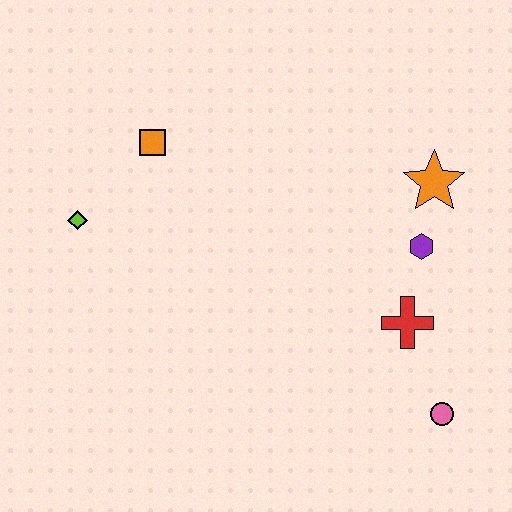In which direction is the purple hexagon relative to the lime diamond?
The purple hexagon is to the right of the lime diamond.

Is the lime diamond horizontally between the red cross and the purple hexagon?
No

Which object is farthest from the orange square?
The pink circle is farthest from the orange square.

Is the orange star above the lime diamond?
Yes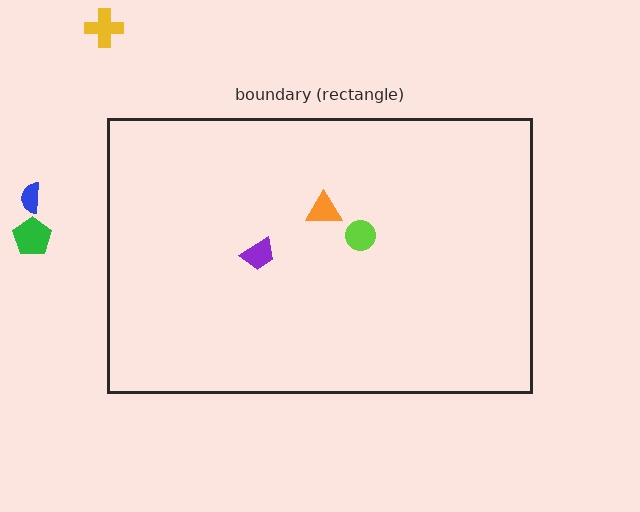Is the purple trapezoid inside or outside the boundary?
Inside.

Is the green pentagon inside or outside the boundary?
Outside.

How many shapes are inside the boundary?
3 inside, 3 outside.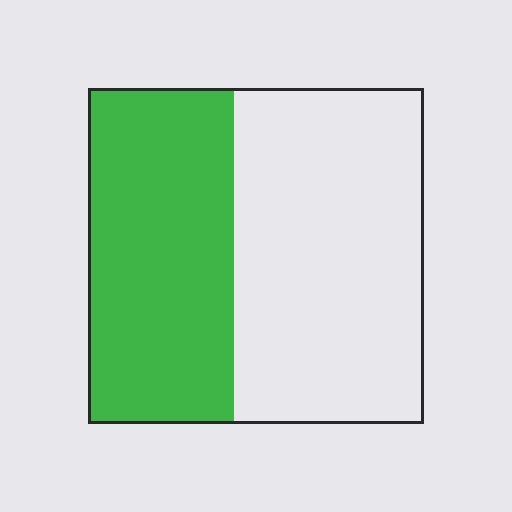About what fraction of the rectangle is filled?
About two fifths (2/5).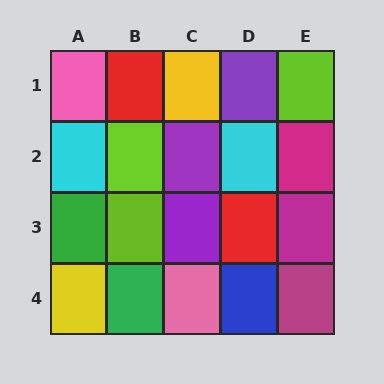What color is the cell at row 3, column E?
Magenta.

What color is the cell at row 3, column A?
Green.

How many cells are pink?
2 cells are pink.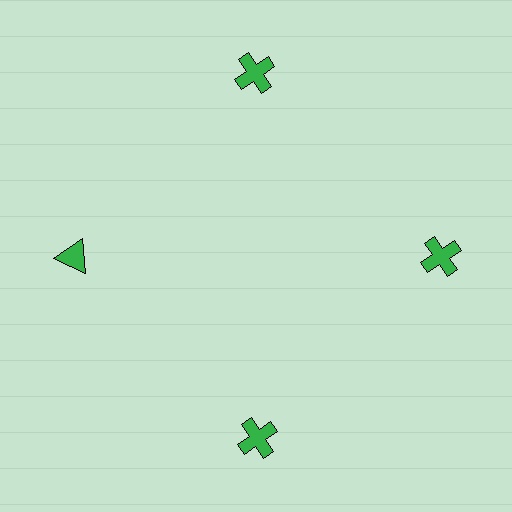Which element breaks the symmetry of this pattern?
The green triangle at roughly the 9 o'clock position breaks the symmetry. All other shapes are green crosses.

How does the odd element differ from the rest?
It has a different shape: triangle instead of cross.